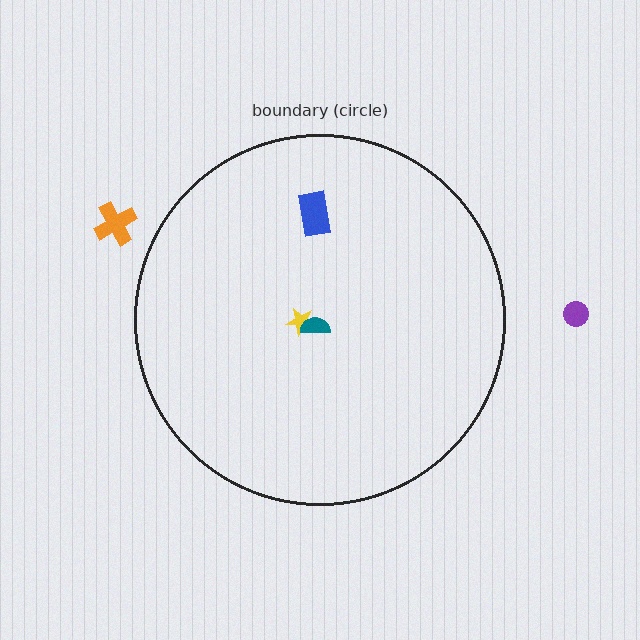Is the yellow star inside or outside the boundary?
Inside.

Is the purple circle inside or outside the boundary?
Outside.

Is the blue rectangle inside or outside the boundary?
Inside.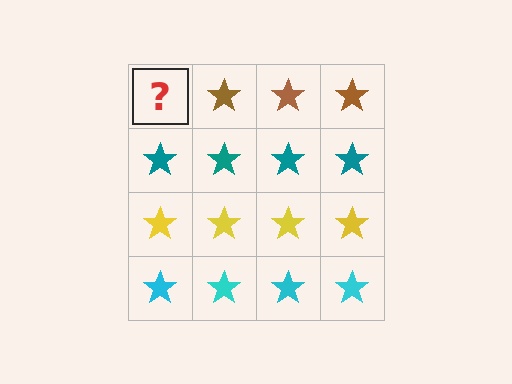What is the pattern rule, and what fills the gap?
The rule is that each row has a consistent color. The gap should be filled with a brown star.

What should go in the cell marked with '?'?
The missing cell should contain a brown star.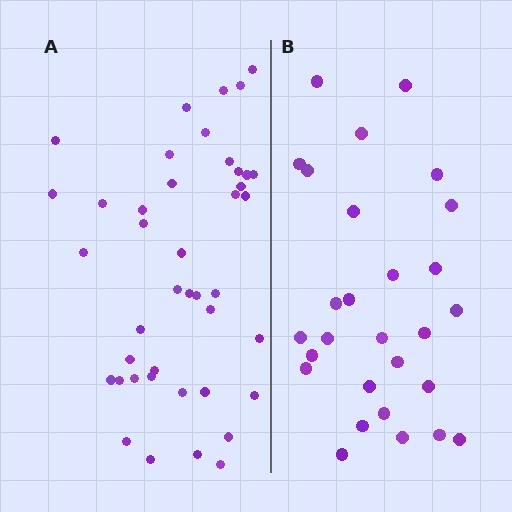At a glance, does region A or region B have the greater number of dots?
Region A (the left region) has more dots.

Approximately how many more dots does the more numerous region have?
Region A has approximately 15 more dots than region B.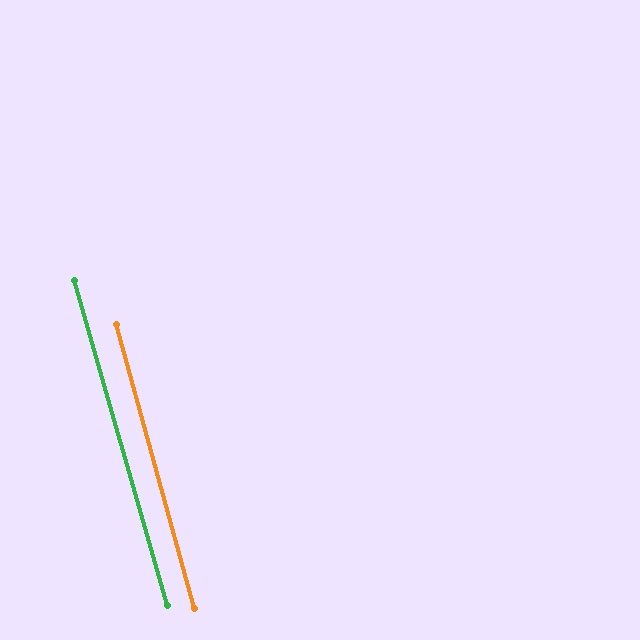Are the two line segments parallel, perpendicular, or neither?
Parallel — their directions differ by only 0.7°.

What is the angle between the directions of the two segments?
Approximately 1 degree.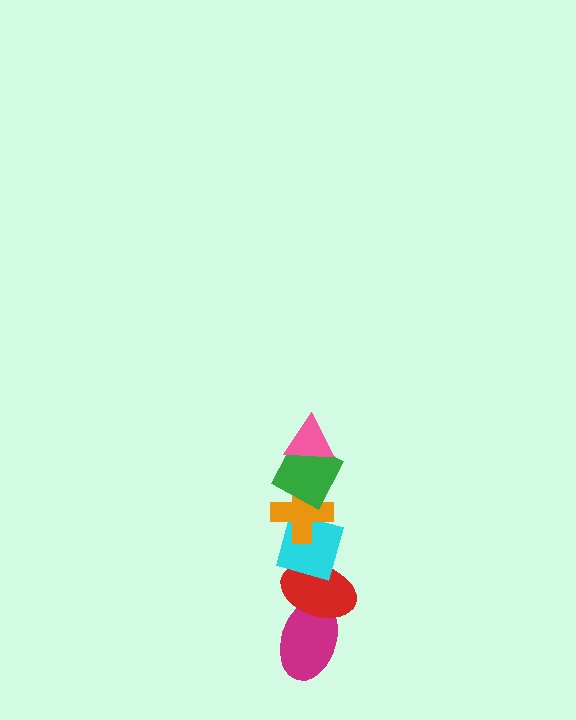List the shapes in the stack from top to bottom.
From top to bottom: the pink triangle, the green square, the orange cross, the cyan diamond, the red ellipse, the magenta ellipse.